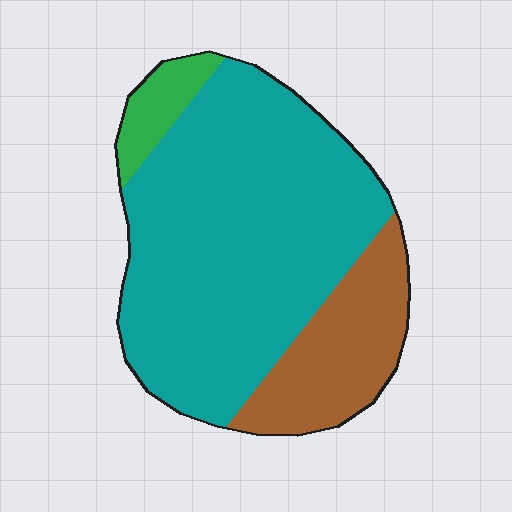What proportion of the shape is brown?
Brown covers around 20% of the shape.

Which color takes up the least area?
Green, at roughly 5%.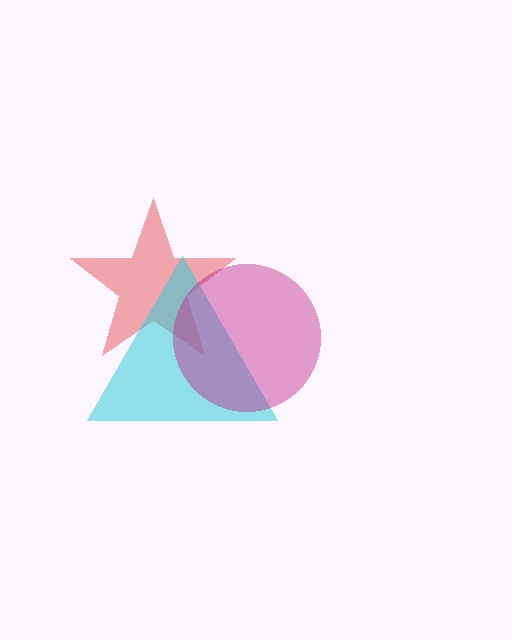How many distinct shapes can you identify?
There are 3 distinct shapes: a red star, a cyan triangle, a magenta circle.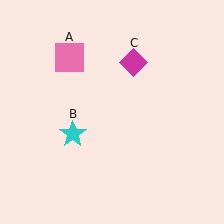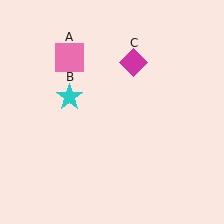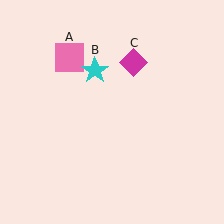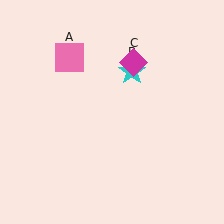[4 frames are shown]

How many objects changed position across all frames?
1 object changed position: cyan star (object B).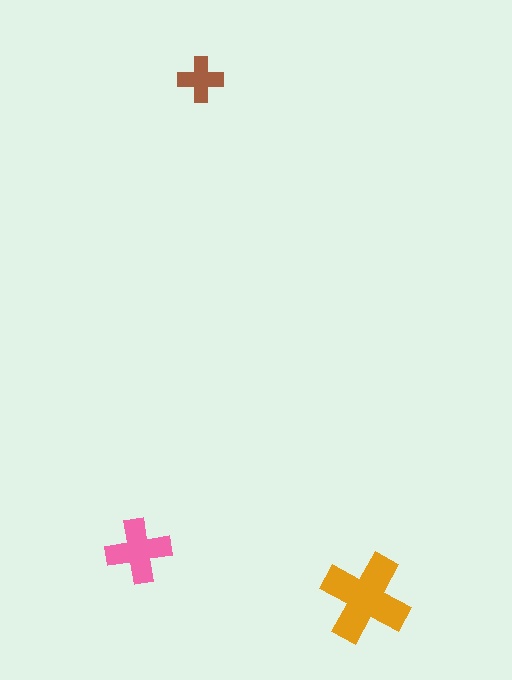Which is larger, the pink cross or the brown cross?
The pink one.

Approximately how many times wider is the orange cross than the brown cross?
About 2 times wider.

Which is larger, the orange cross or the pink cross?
The orange one.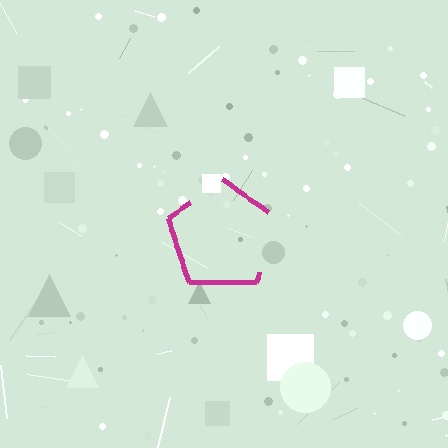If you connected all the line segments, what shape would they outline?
They would outline a pentagon.